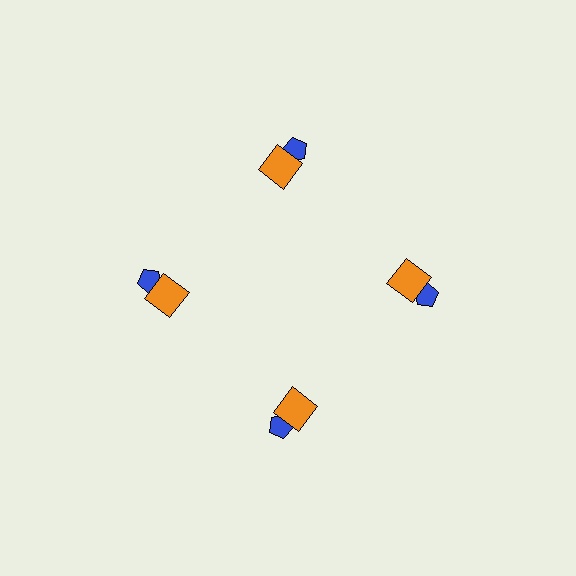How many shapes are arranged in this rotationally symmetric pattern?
There are 8 shapes, arranged in 4 groups of 2.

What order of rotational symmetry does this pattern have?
This pattern has 4-fold rotational symmetry.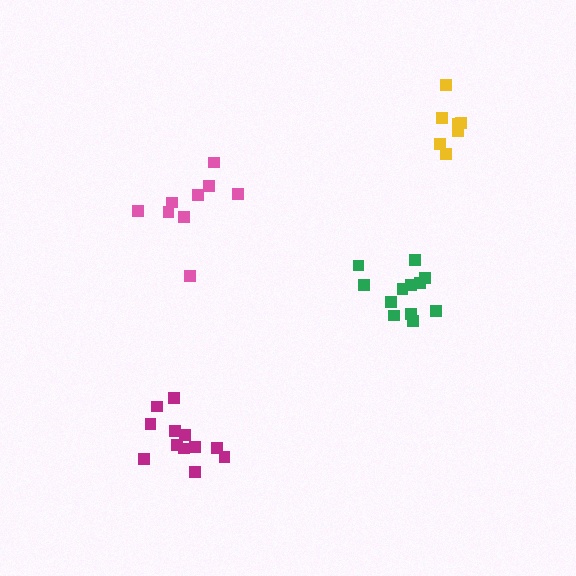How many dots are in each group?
Group 1: 7 dots, Group 2: 12 dots, Group 3: 12 dots, Group 4: 9 dots (40 total).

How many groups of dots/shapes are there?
There are 4 groups.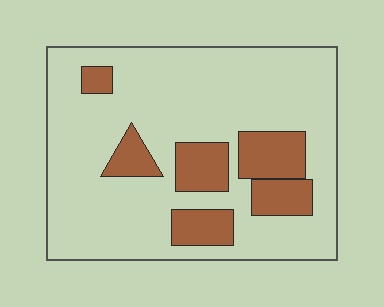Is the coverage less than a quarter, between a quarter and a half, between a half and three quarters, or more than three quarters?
Less than a quarter.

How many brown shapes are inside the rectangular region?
6.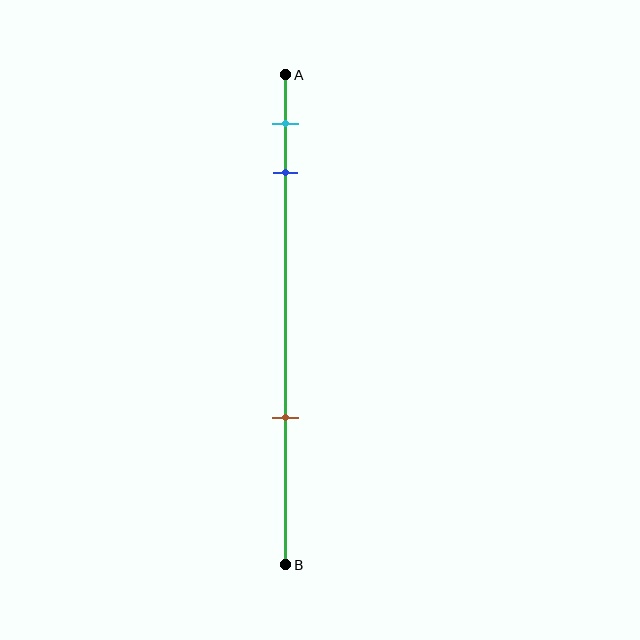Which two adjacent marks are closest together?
The cyan and blue marks are the closest adjacent pair.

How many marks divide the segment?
There are 3 marks dividing the segment.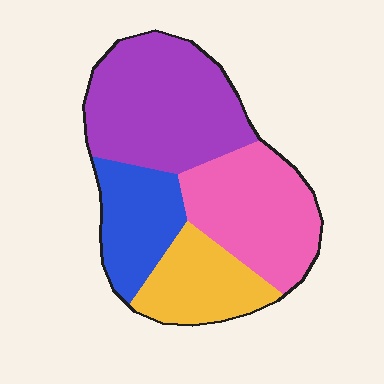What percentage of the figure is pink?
Pink takes up about one quarter (1/4) of the figure.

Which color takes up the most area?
Purple, at roughly 35%.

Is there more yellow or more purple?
Purple.